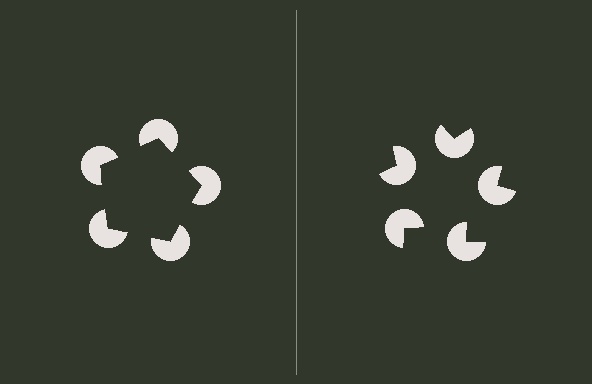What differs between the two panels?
The pac-man discs are positioned identically on both sides; only the wedge orientations differ. On the left they align to a pentagon; on the right they are misaligned.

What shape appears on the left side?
An illusory pentagon.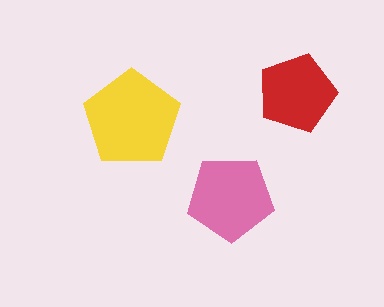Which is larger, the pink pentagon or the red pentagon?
The pink one.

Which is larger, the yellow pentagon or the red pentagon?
The yellow one.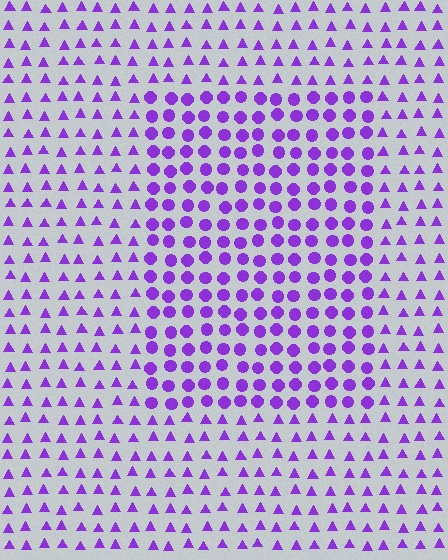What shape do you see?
I see a rectangle.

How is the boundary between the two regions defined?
The boundary is defined by a change in element shape: circles inside vs. triangles outside. All elements share the same color and spacing.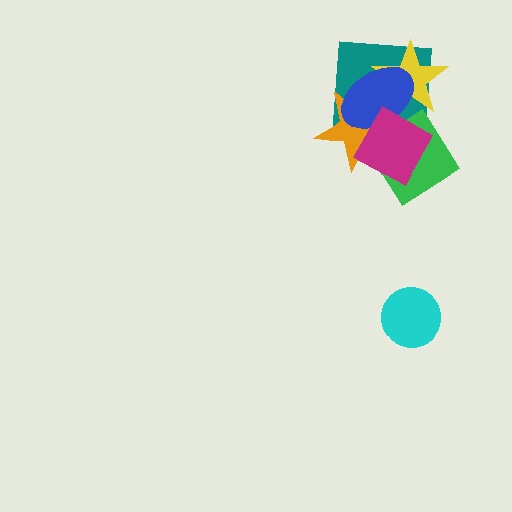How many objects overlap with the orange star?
5 objects overlap with the orange star.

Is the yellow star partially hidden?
Yes, it is partially covered by another shape.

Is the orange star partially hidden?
Yes, it is partially covered by another shape.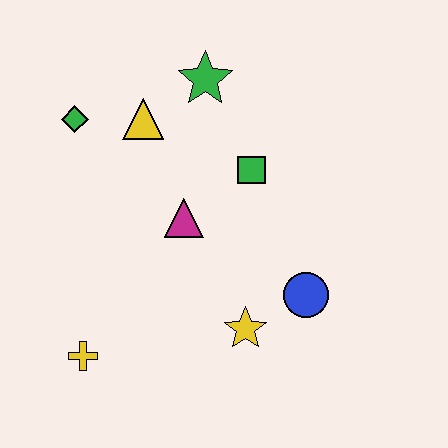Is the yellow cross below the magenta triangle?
Yes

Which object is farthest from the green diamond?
The blue circle is farthest from the green diamond.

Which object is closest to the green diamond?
The yellow triangle is closest to the green diamond.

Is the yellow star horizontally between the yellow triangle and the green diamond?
No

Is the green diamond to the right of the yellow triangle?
No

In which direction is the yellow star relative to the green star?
The yellow star is below the green star.